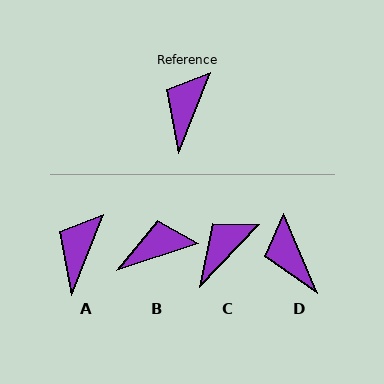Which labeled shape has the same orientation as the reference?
A.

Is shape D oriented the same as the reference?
No, it is off by about 45 degrees.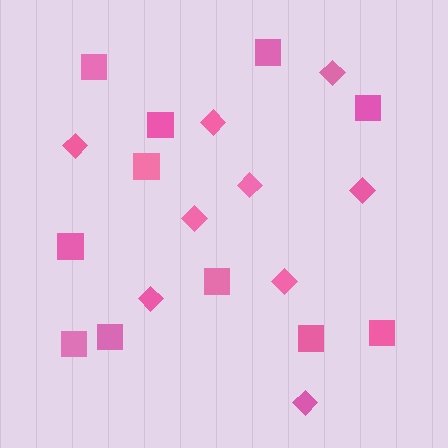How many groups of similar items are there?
There are 2 groups: one group of squares (11) and one group of diamonds (9).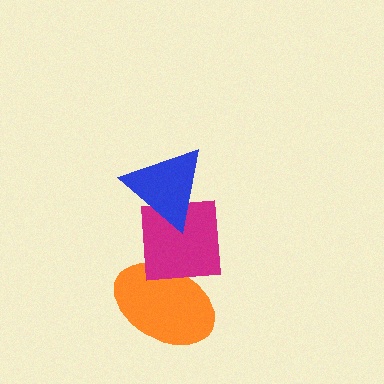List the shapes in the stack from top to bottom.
From top to bottom: the blue triangle, the magenta square, the orange ellipse.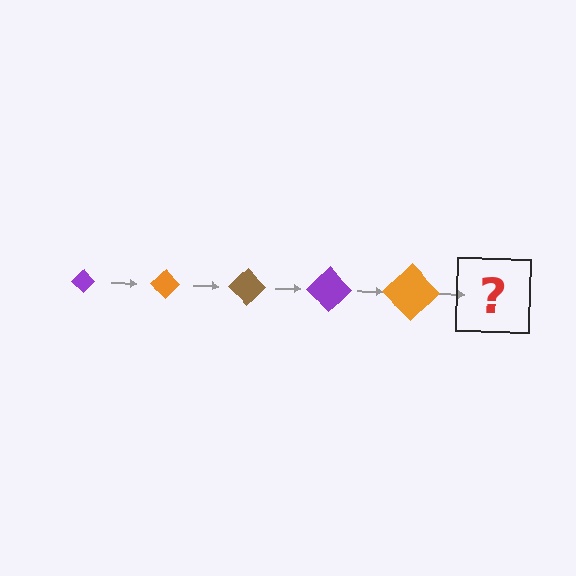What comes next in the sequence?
The next element should be a brown diamond, larger than the previous one.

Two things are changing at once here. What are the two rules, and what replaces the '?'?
The two rules are that the diamond grows larger each step and the color cycles through purple, orange, and brown. The '?' should be a brown diamond, larger than the previous one.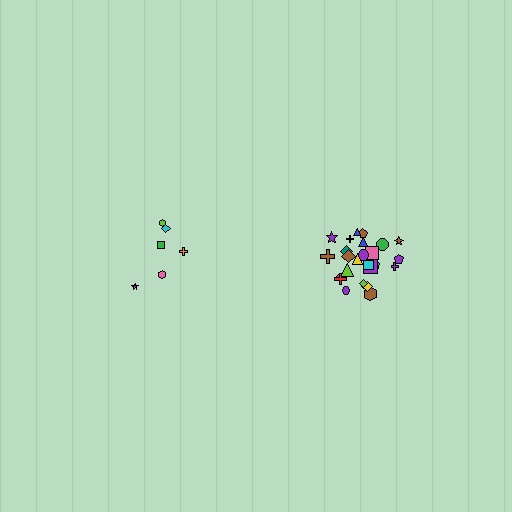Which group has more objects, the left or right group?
The right group.